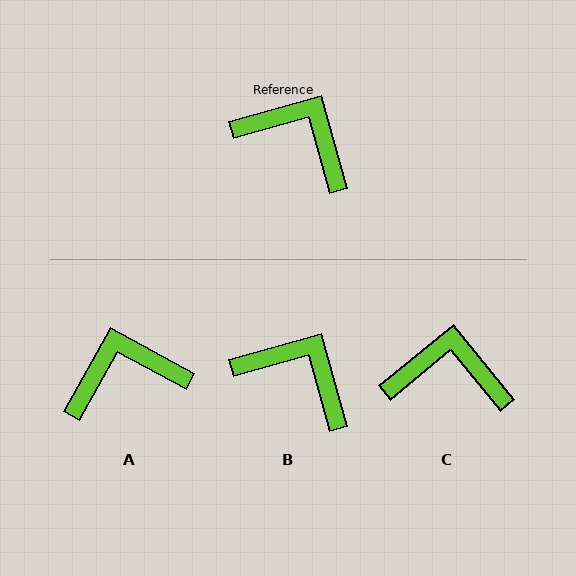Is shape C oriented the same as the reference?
No, it is off by about 24 degrees.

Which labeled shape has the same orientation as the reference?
B.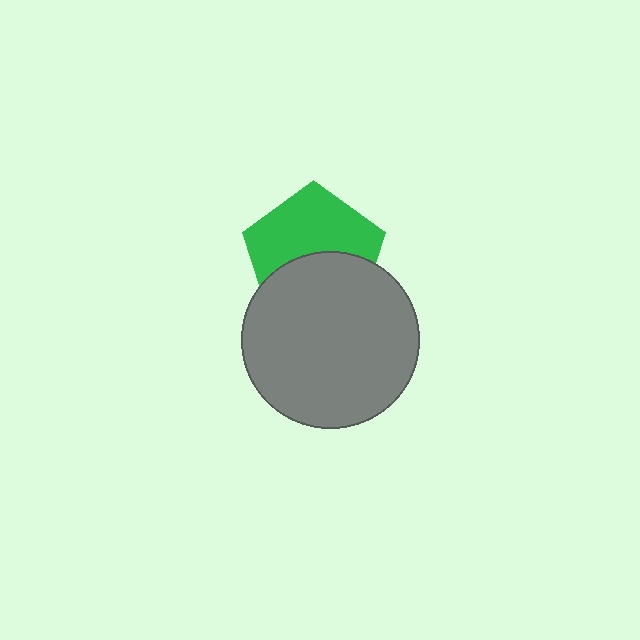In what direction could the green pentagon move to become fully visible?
The green pentagon could move up. That would shift it out from behind the gray circle entirely.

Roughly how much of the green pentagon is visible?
About half of it is visible (roughly 55%).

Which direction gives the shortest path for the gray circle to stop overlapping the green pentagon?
Moving down gives the shortest separation.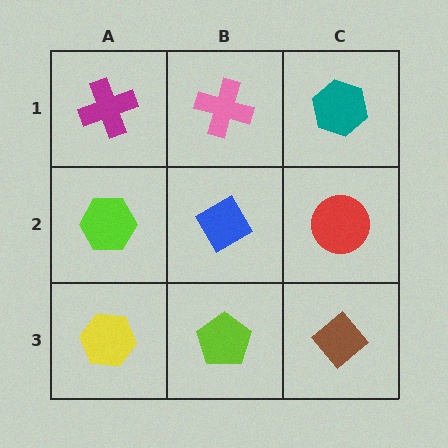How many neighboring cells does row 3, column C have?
2.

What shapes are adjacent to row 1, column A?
A lime hexagon (row 2, column A), a pink cross (row 1, column B).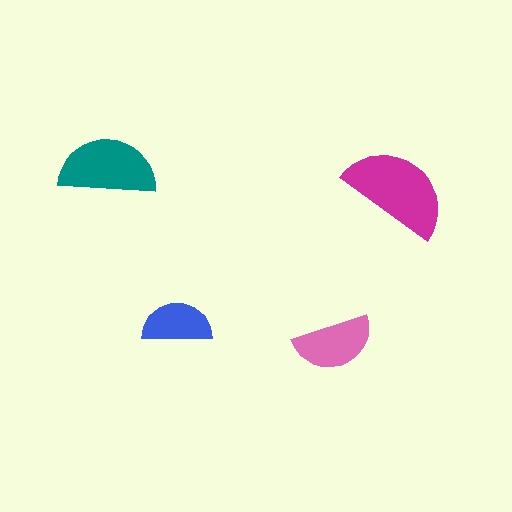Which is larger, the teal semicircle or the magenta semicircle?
The magenta one.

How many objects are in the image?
There are 4 objects in the image.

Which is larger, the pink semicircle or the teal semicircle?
The teal one.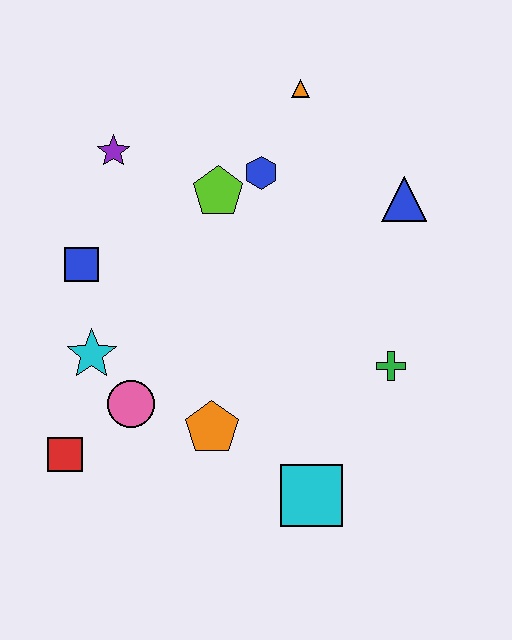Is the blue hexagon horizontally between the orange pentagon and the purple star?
No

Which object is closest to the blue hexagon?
The lime pentagon is closest to the blue hexagon.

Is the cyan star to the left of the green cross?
Yes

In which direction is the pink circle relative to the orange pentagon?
The pink circle is to the left of the orange pentagon.